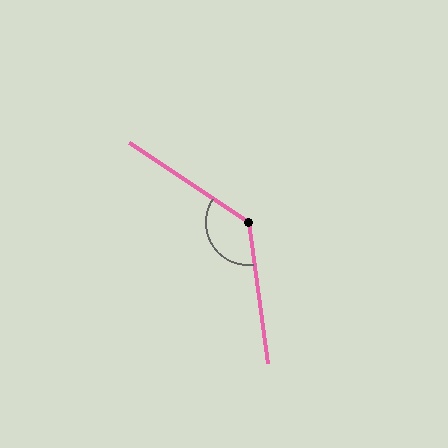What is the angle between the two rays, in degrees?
Approximately 131 degrees.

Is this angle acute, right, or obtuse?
It is obtuse.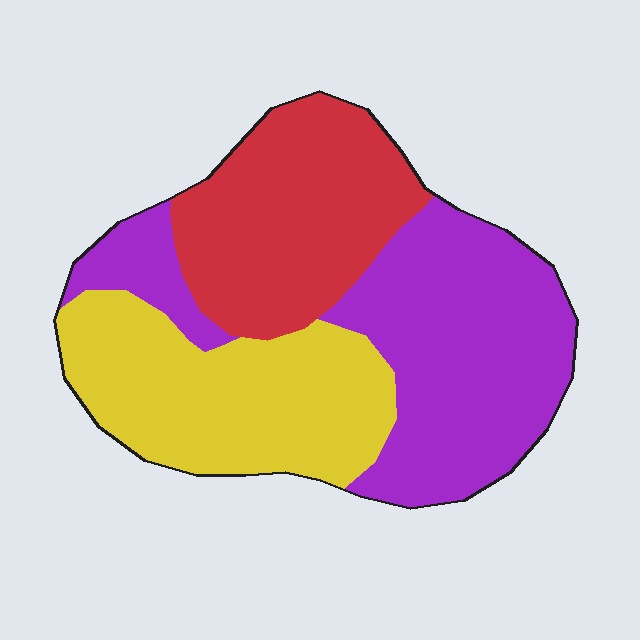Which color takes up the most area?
Purple, at roughly 40%.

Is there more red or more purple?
Purple.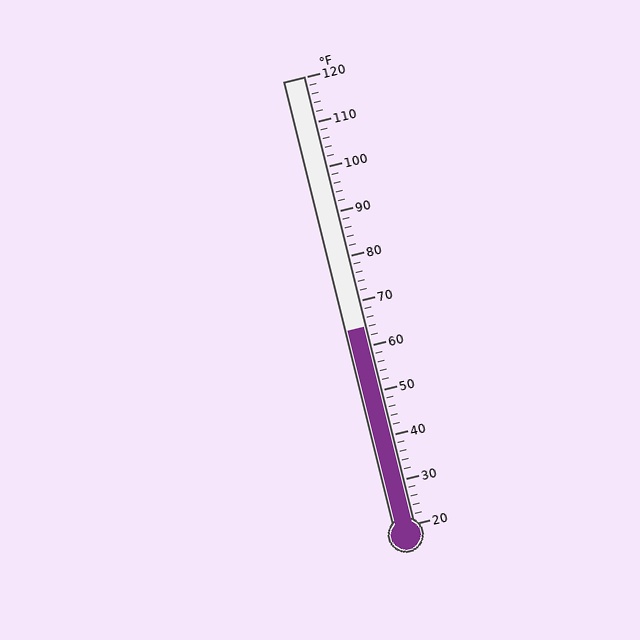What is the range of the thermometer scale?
The thermometer scale ranges from 20°F to 120°F.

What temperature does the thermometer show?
The thermometer shows approximately 64°F.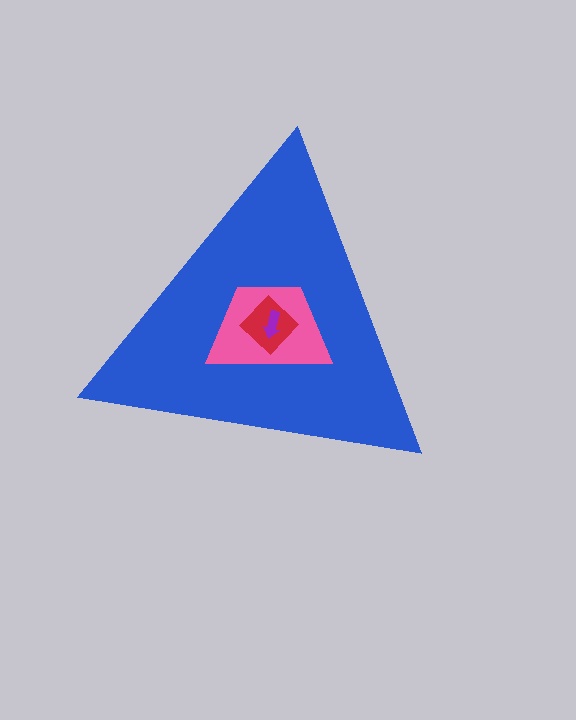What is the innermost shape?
The purple arrow.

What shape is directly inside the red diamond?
The purple arrow.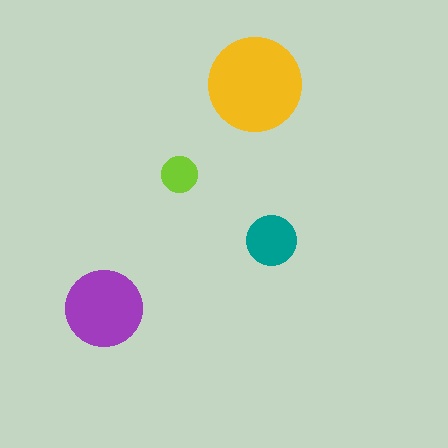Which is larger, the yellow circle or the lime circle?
The yellow one.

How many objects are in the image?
There are 4 objects in the image.